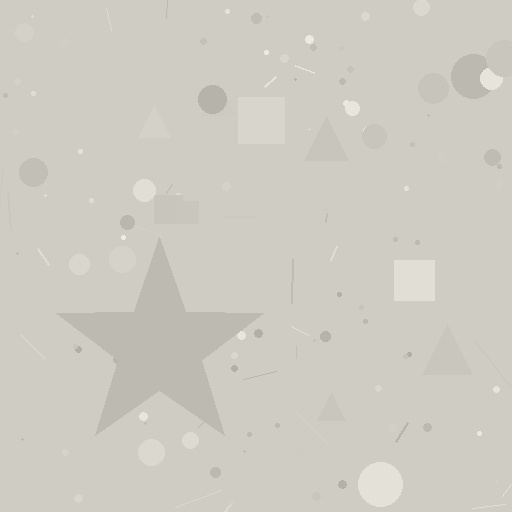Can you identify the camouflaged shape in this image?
The camouflaged shape is a star.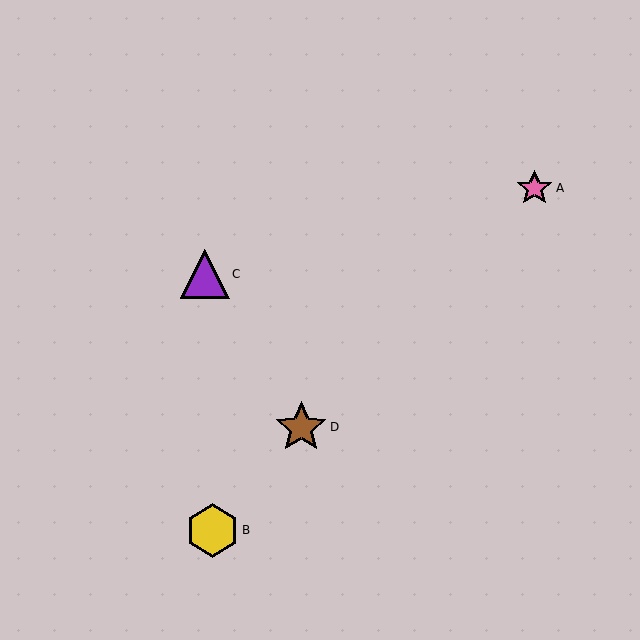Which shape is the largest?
The yellow hexagon (labeled B) is the largest.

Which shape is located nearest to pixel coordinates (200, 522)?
The yellow hexagon (labeled B) at (212, 530) is nearest to that location.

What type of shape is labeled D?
Shape D is a brown star.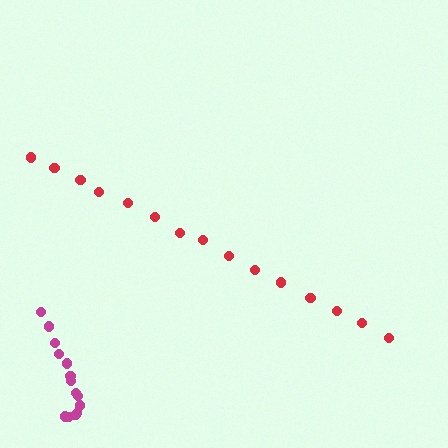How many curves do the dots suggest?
There are 2 distinct paths.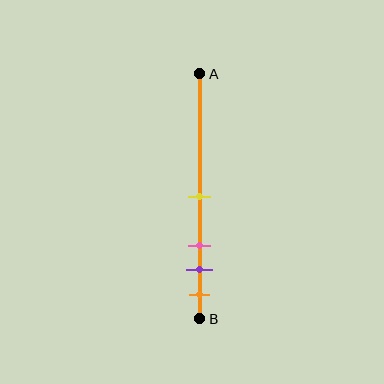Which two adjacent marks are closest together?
The purple and orange marks are the closest adjacent pair.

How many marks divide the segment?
There are 4 marks dividing the segment.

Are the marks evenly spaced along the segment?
No, the marks are not evenly spaced.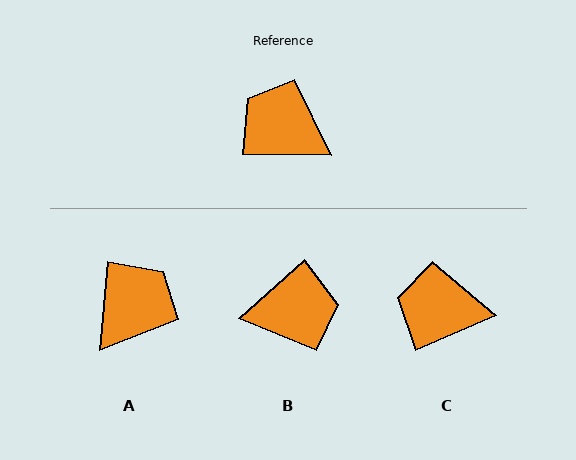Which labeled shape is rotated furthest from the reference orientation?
B, about 138 degrees away.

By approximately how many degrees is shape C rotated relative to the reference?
Approximately 24 degrees counter-clockwise.